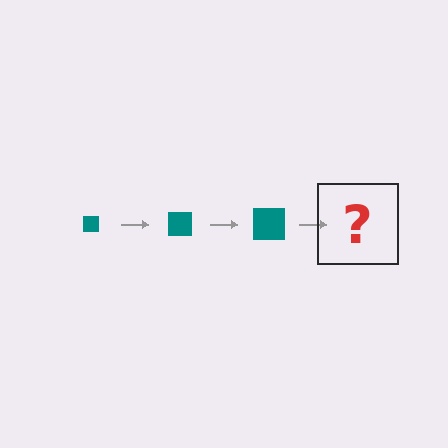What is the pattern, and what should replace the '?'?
The pattern is that the square gets progressively larger each step. The '?' should be a teal square, larger than the previous one.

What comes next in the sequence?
The next element should be a teal square, larger than the previous one.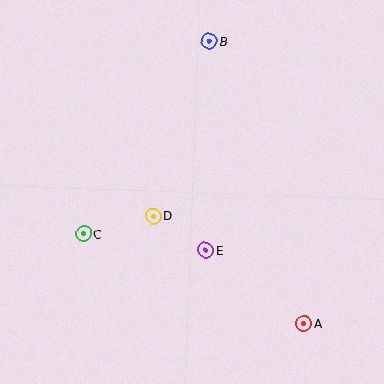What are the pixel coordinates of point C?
Point C is at (84, 234).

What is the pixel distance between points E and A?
The distance between E and A is 123 pixels.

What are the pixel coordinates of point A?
Point A is at (304, 323).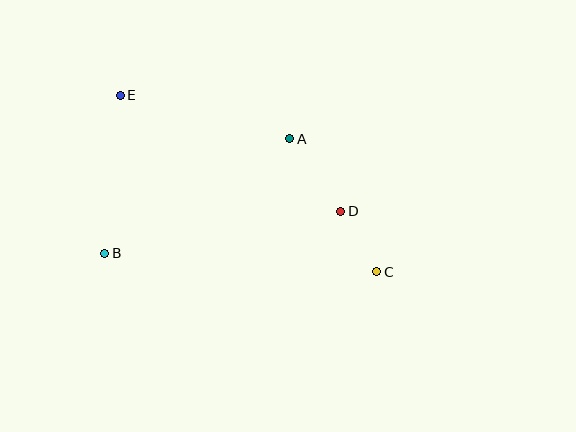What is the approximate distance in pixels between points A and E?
The distance between A and E is approximately 175 pixels.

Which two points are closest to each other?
Points C and D are closest to each other.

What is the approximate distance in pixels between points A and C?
The distance between A and C is approximately 159 pixels.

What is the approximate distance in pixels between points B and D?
The distance between B and D is approximately 240 pixels.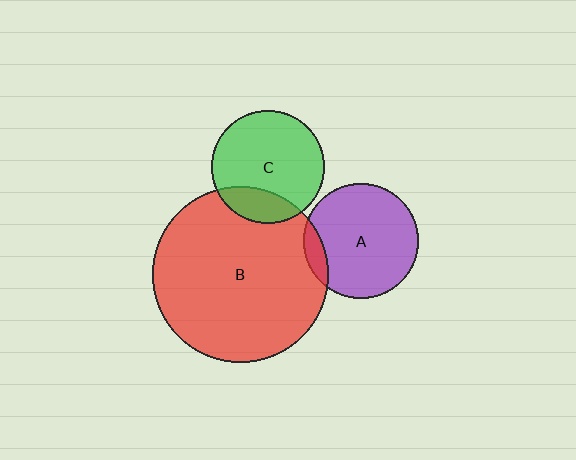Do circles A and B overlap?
Yes.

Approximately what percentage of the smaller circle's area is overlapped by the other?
Approximately 10%.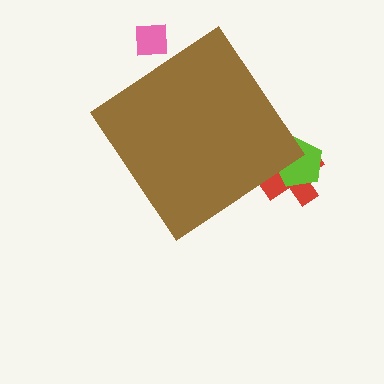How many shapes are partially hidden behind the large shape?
3 shapes are partially hidden.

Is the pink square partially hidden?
Yes, the pink square is partially hidden behind the brown diamond.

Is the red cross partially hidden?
Yes, the red cross is partially hidden behind the brown diamond.